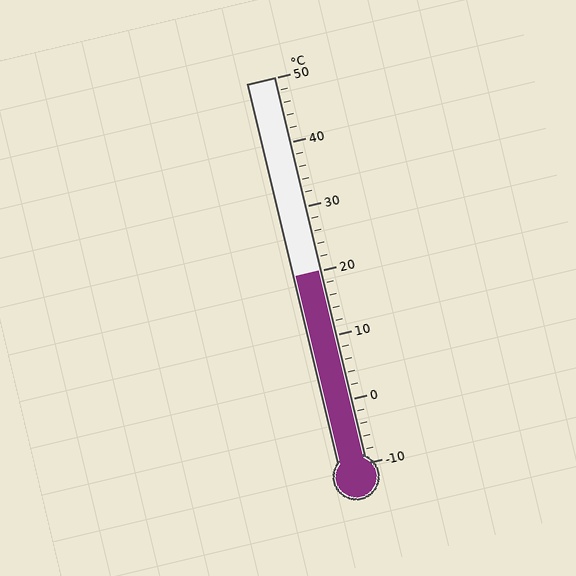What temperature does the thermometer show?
The thermometer shows approximately 20°C.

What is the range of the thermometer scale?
The thermometer scale ranges from -10°C to 50°C.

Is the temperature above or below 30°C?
The temperature is below 30°C.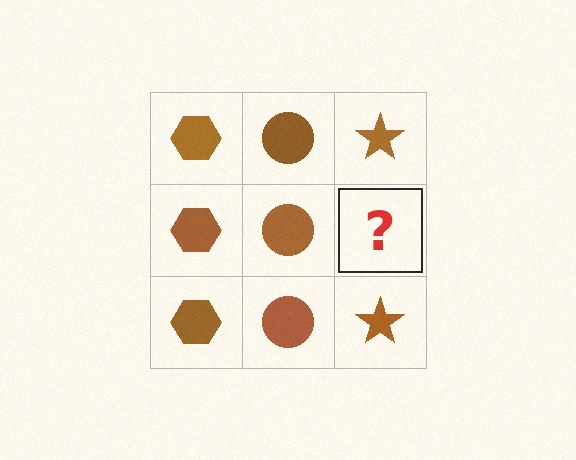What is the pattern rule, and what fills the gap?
The rule is that each column has a consistent shape. The gap should be filled with a brown star.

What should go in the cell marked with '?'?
The missing cell should contain a brown star.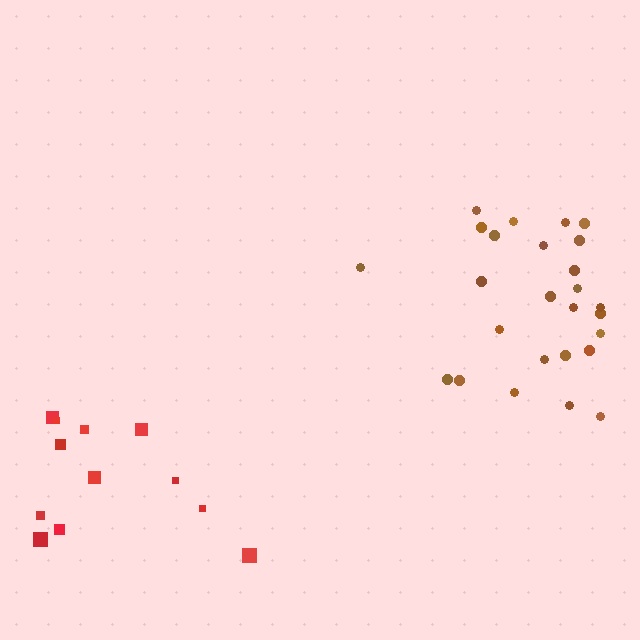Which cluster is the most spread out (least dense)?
Red.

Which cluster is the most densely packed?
Brown.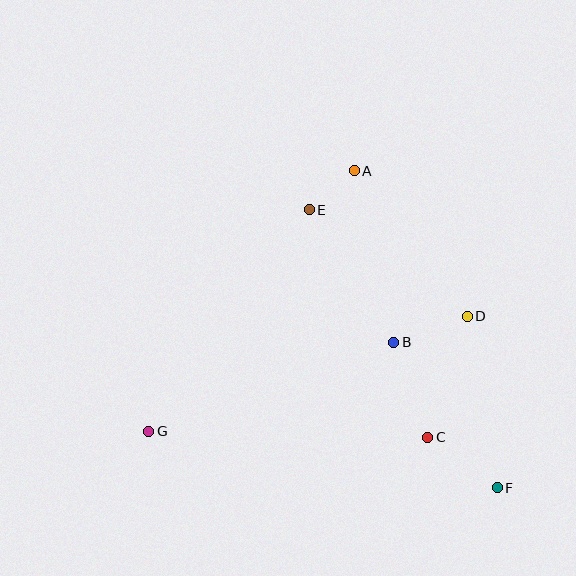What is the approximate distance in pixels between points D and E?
The distance between D and E is approximately 190 pixels.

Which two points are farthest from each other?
Points F and G are farthest from each other.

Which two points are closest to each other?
Points A and E are closest to each other.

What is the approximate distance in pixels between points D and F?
The distance between D and F is approximately 174 pixels.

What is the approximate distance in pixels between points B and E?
The distance between B and E is approximately 157 pixels.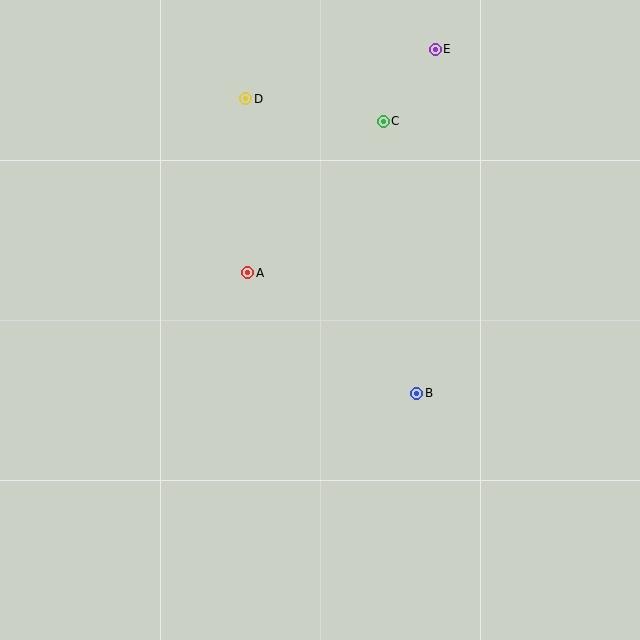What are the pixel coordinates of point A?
Point A is at (248, 273).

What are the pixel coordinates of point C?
Point C is at (383, 121).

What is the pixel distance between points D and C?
The distance between D and C is 139 pixels.